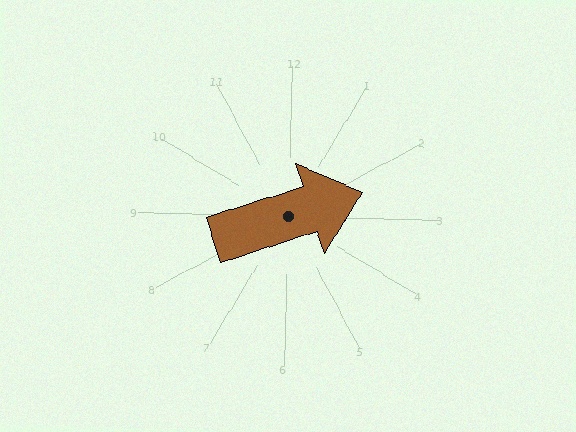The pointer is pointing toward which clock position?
Roughly 2 o'clock.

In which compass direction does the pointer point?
East.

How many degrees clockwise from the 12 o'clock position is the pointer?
Approximately 71 degrees.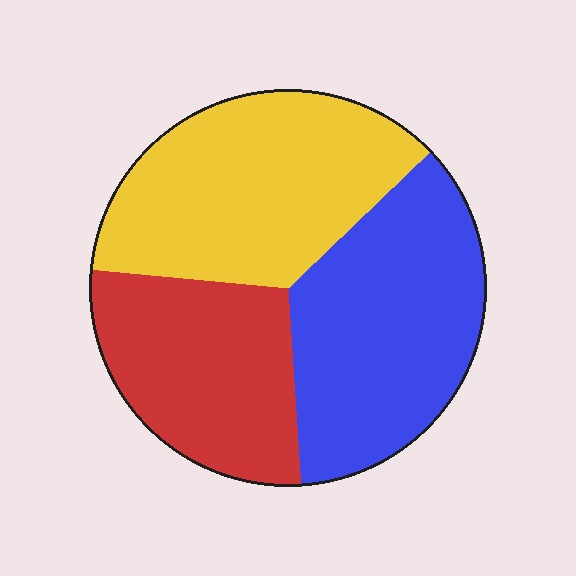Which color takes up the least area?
Red, at roughly 30%.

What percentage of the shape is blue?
Blue covers about 35% of the shape.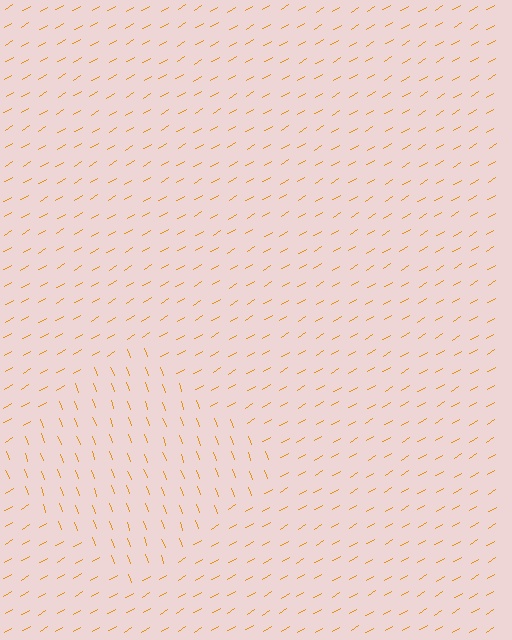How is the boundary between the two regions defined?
The boundary is defined purely by a change in line orientation (approximately 80 degrees difference). All lines are the same color and thickness.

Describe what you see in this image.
The image is filled with small orange line segments. A diamond region in the image has lines oriented differently from the surrounding lines, creating a visible texture boundary.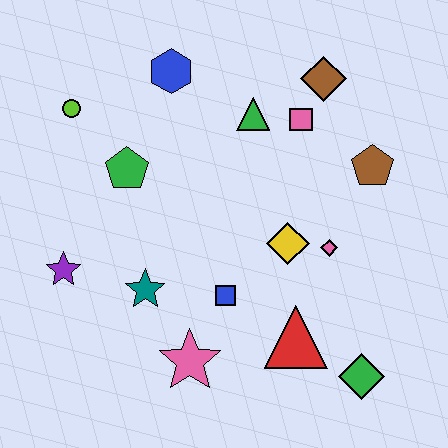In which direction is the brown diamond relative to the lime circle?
The brown diamond is to the right of the lime circle.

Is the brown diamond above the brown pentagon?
Yes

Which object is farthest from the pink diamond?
The lime circle is farthest from the pink diamond.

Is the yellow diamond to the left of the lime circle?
No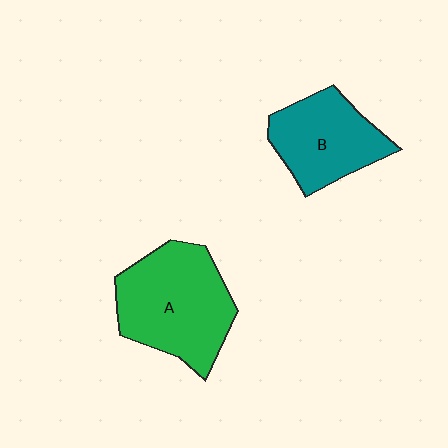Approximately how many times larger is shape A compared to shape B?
Approximately 1.4 times.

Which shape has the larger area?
Shape A (green).